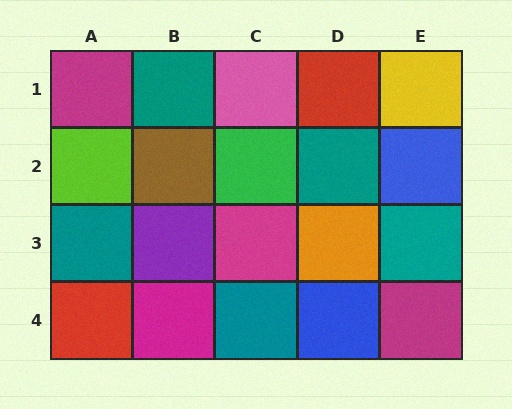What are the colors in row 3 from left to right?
Teal, purple, magenta, orange, teal.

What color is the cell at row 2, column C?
Green.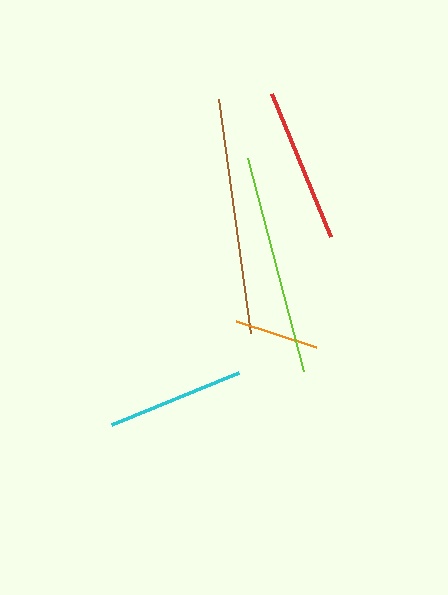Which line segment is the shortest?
The orange line is the shortest at approximately 85 pixels.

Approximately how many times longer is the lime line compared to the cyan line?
The lime line is approximately 1.6 times the length of the cyan line.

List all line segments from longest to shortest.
From longest to shortest: brown, lime, red, cyan, orange.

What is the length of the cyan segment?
The cyan segment is approximately 137 pixels long.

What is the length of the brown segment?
The brown segment is approximately 236 pixels long.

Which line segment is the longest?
The brown line is the longest at approximately 236 pixels.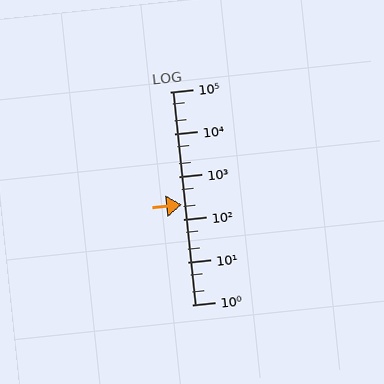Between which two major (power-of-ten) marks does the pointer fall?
The pointer is between 100 and 1000.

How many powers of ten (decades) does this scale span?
The scale spans 5 decades, from 1 to 100000.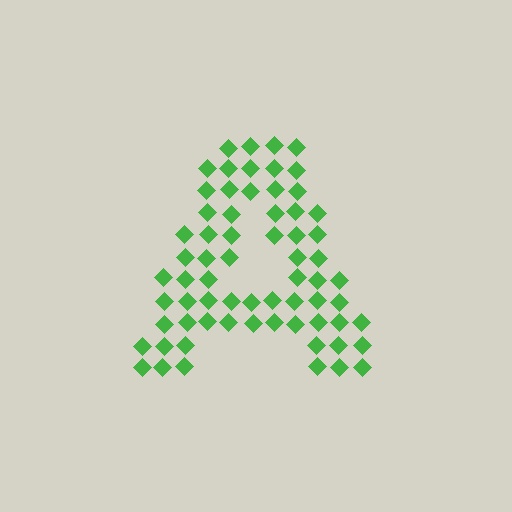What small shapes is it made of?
It is made of small diamonds.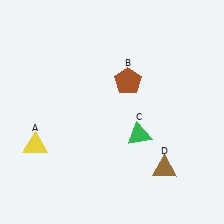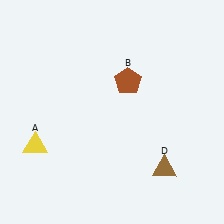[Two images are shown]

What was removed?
The green triangle (C) was removed in Image 2.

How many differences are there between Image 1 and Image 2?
There is 1 difference between the two images.